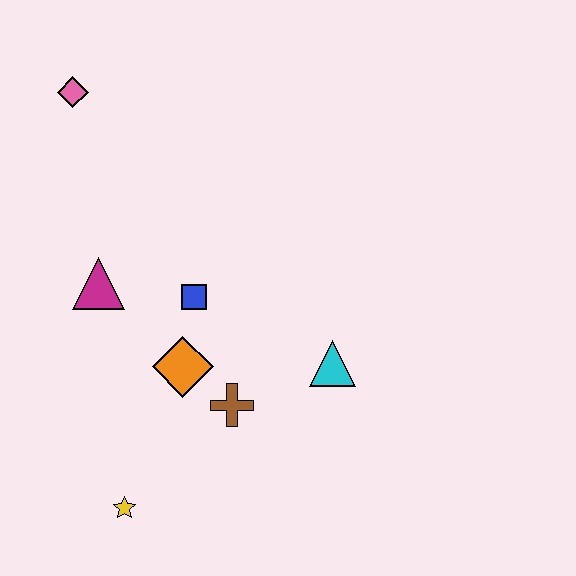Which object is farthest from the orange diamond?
The pink diamond is farthest from the orange diamond.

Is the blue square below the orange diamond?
No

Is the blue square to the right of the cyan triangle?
No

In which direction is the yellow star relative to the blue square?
The yellow star is below the blue square.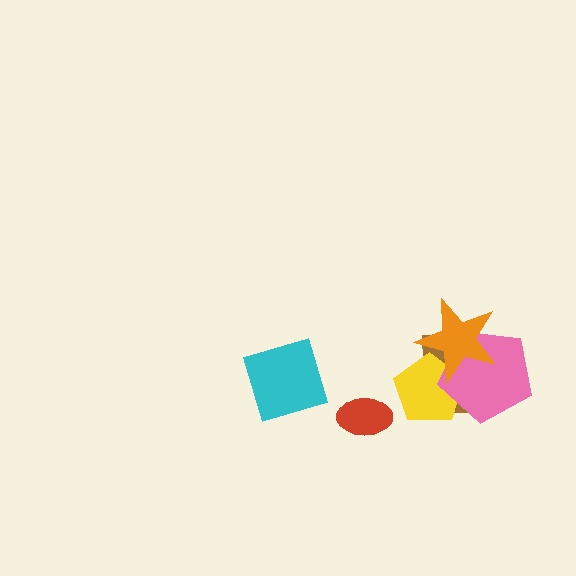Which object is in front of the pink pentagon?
The orange star is in front of the pink pentagon.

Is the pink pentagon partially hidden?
Yes, it is partially covered by another shape.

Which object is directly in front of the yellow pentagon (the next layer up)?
The pink pentagon is directly in front of the yellow pentagon.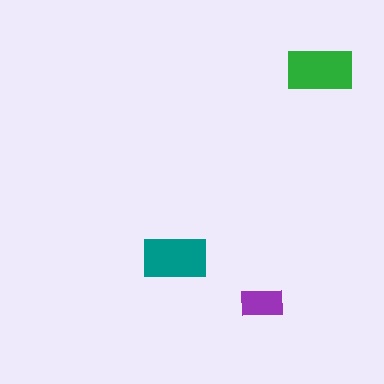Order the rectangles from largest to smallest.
the green one, the teal one, the purple one.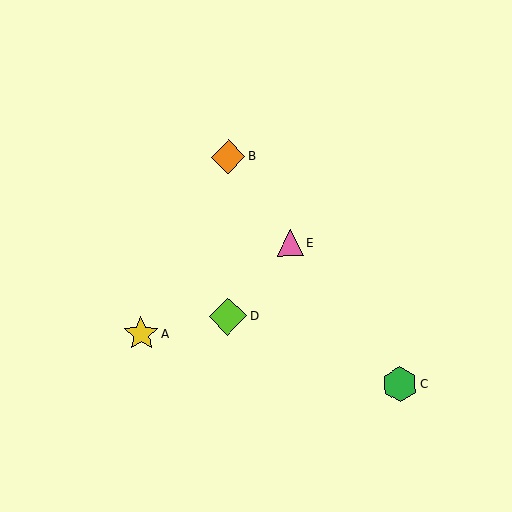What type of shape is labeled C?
Shape C is a green hexagon.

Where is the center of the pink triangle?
The center of the pink triangle is at (290, 243).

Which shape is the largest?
The lime diamond (labeled D) is the largest.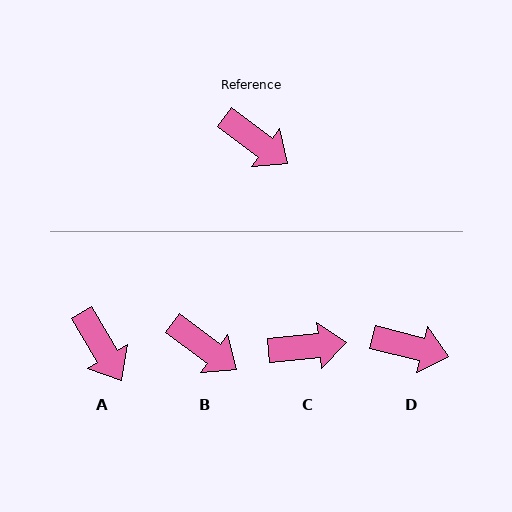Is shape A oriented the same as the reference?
No, it is off by about 23 degrees.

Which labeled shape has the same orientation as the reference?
B.